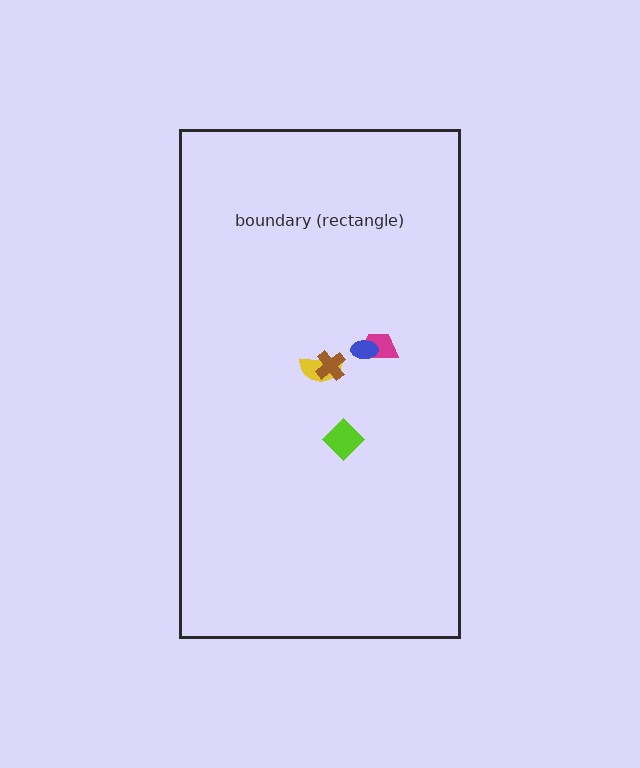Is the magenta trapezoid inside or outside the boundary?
Inside.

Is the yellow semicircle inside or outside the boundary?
Inside.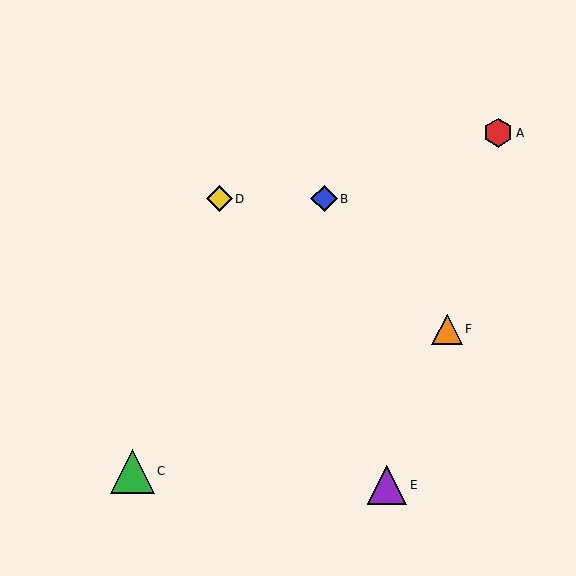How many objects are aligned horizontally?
2 objects (B, D) are aligned horizontally.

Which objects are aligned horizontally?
Objects B, D are aligned horizontally.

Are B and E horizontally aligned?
No, B is at y≈199 and E is at y≈485.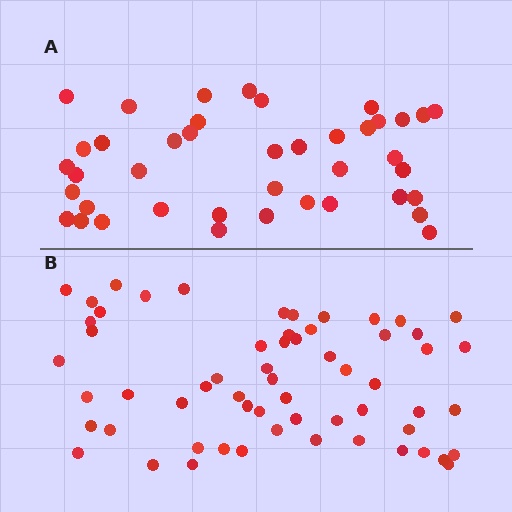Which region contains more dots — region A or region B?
Region B (the bottom region) has more dots.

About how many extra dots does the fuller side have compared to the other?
Region B has approximately 20 more dots than region A.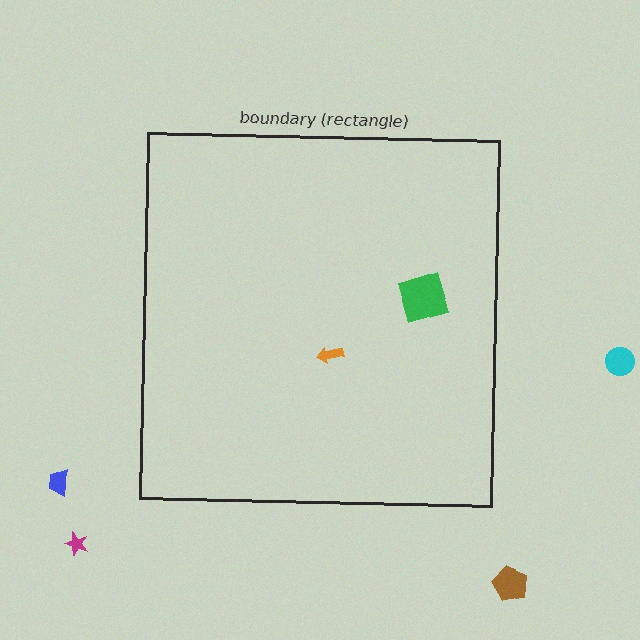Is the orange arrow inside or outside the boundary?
Inside.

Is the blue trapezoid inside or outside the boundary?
Outside.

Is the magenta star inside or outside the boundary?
Outside.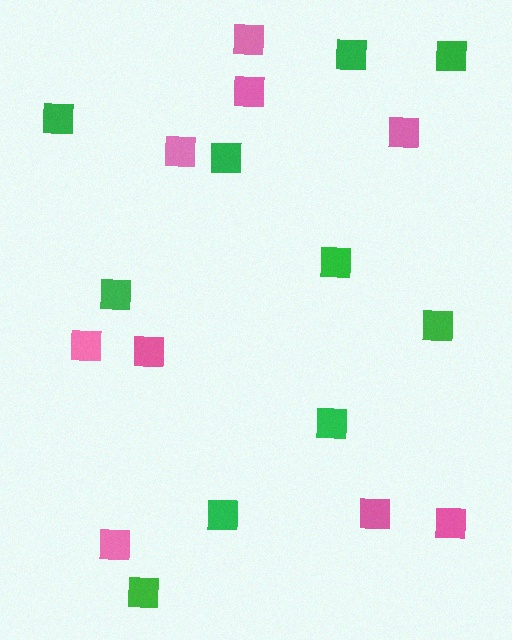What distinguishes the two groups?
There are 2 groups: one group of green squares (10) and one group of pink squares (9).